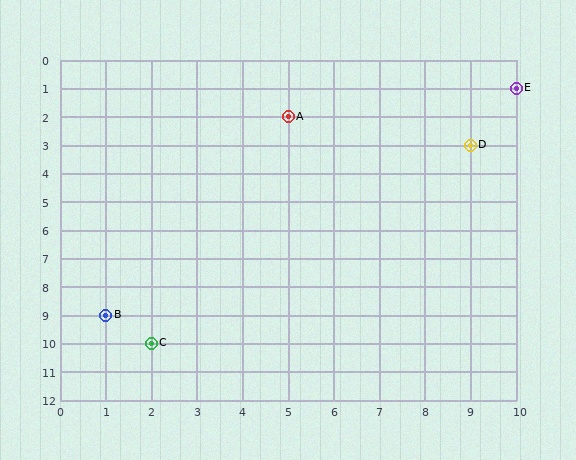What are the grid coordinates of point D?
Point D is at grid coordinates (9, 3).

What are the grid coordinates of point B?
Point B is at grid coordinates (1, 9).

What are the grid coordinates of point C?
Point C is at grid coordinates (2, 10).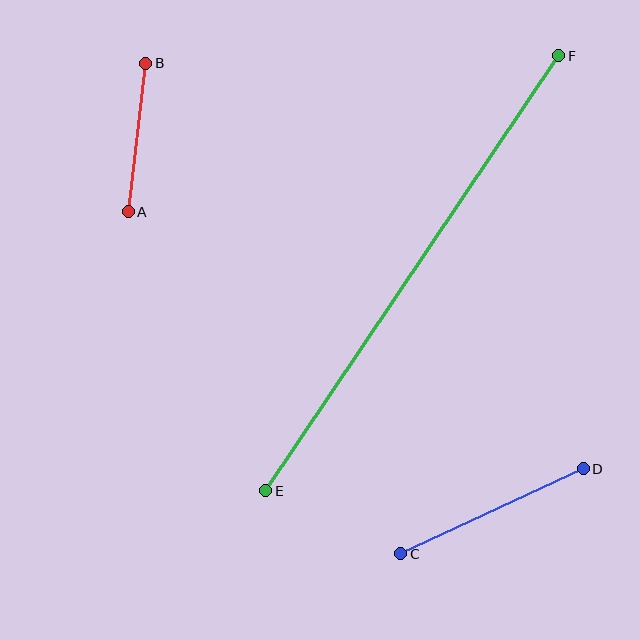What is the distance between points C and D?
The distance is approximately 202 pixels.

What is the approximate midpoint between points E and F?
The midpoint is at approximately (412, 273) pixels.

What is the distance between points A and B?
The distance is approximately 149 pixels.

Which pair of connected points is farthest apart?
Points E and F are farthest apart.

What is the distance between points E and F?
The distance is approximately 524 pixels.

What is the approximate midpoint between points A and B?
The midpoint is at approximately (137, 137) pixels.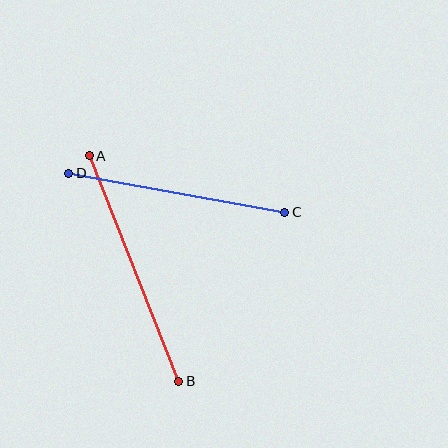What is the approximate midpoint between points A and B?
The midpoint is at approximately (134, 269) pixels.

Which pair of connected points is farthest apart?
Points A and B are farthest apart.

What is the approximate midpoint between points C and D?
The midpoint is at approximately (177, 193) pixels.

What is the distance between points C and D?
The distance is approximately 219 pixels.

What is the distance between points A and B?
The distance is approximately 243 pixels.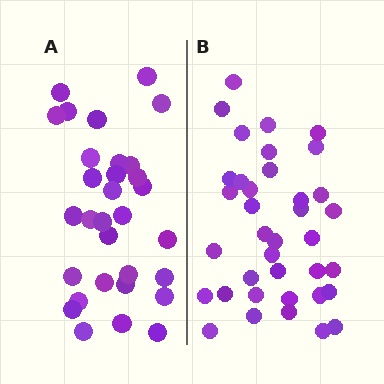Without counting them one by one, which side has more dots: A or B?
Region B (the right region) has more dots.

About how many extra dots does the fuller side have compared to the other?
Region B has about 6 more dots than region A.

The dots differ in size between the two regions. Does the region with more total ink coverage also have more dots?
No. Region A has more total ink coverage because its dots are larger, but region B actually contains more individual dots. Total area can be misleading — the number of items is what matters here.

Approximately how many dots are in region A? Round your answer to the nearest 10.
About 30 dots. (The exact count is 31, which rounds to 30.)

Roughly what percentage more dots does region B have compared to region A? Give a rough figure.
About 20% more.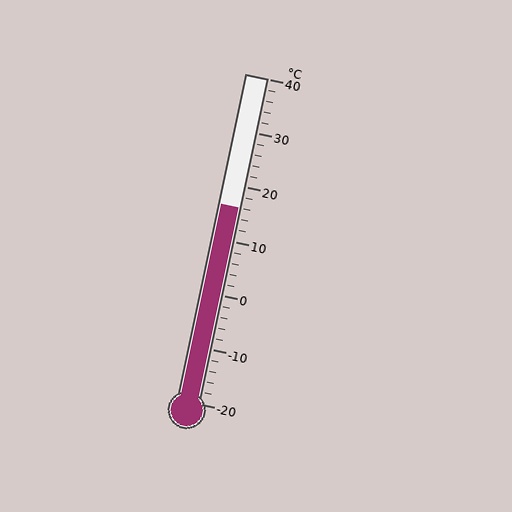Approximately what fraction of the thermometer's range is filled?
The thermometer is filled to approximately 60% of its range.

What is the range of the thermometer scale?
The thermometer scale ranges from -20°C to 40°C.